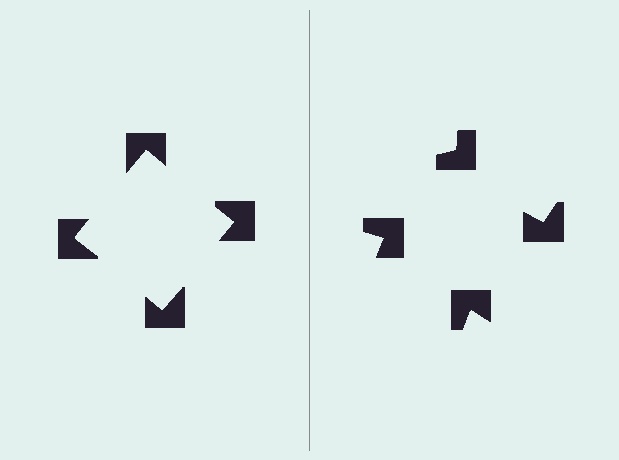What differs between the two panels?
The notched squares are positioned identically on both sides; only the wedge orientations differ. On the left they align to a square; on the right they are misaligned.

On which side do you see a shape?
An illusory square appears on the left side. On the right side the wedge cuts are rotated, so no coherent shape forms.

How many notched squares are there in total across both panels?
8 — 4 on each side.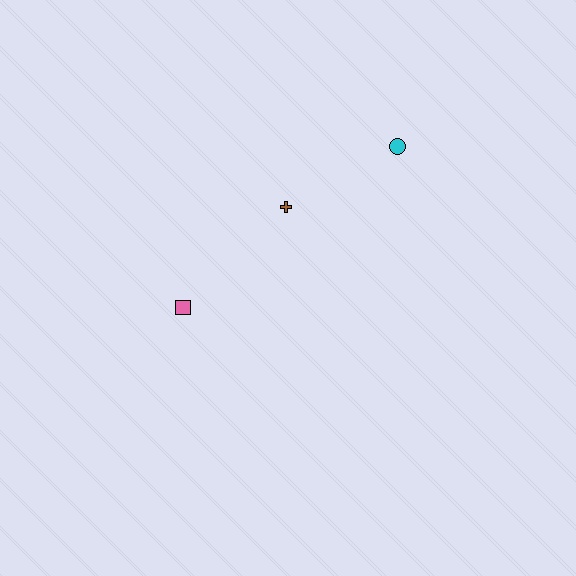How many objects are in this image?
There are 3 objects.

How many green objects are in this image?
There are no green objects.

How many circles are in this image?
There is 1 circle.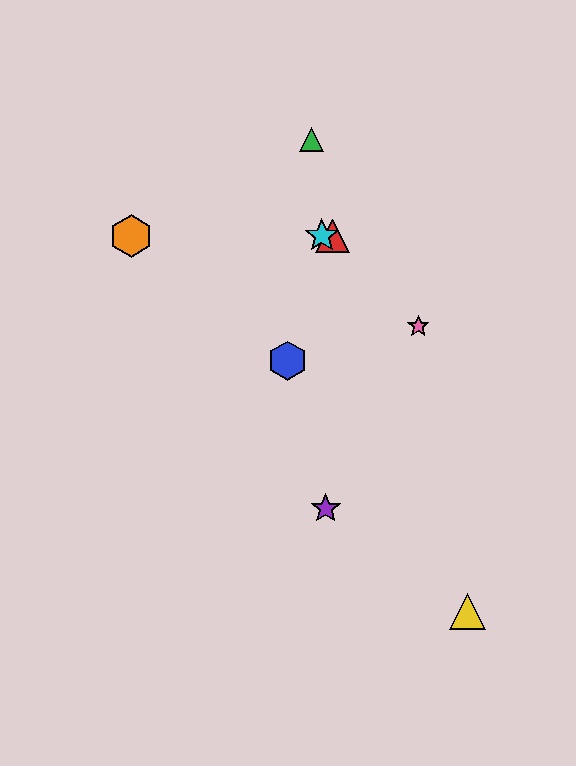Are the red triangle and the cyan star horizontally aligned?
Yes, both are at y≈236.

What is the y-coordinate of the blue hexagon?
The blue hexagon is at y≈361.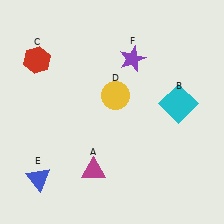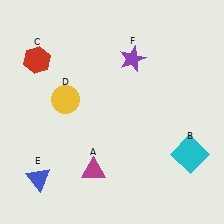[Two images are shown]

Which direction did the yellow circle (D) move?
The yellow circle (D) moved left.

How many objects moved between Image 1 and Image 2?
2 objects moved between the two images.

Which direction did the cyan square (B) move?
The cyan square (B) moved down.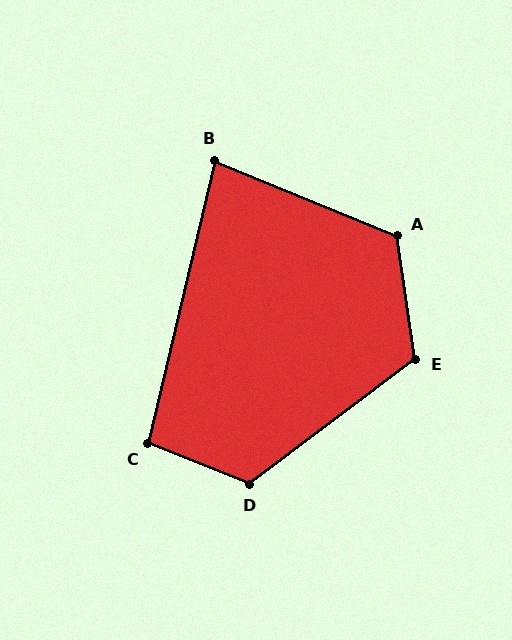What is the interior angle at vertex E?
Approximately 119 degrees (obtuse).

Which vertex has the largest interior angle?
D, at approximately 121 degrees.